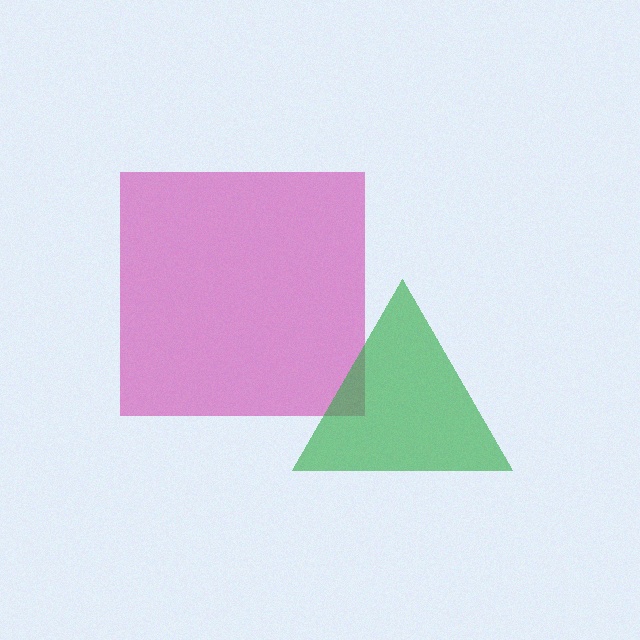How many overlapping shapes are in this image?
There are 2 overlapping shapes in the image.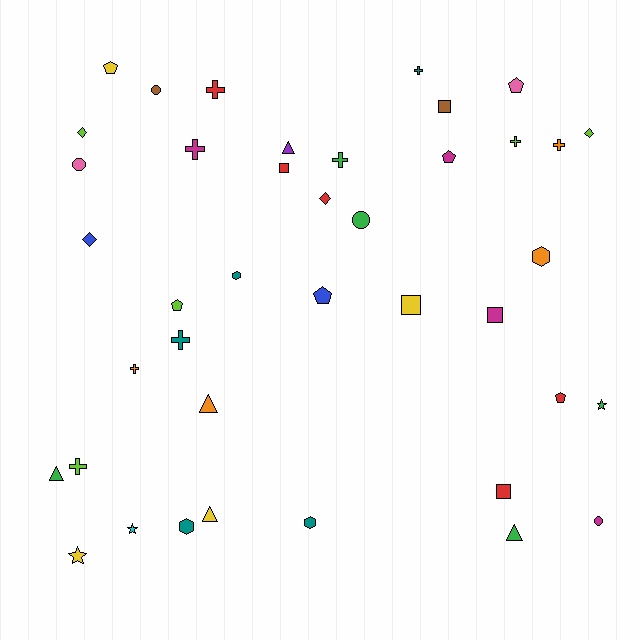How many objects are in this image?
There are 40 objects.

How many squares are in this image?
There are 5 squares.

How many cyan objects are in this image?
There is 1 cyan object.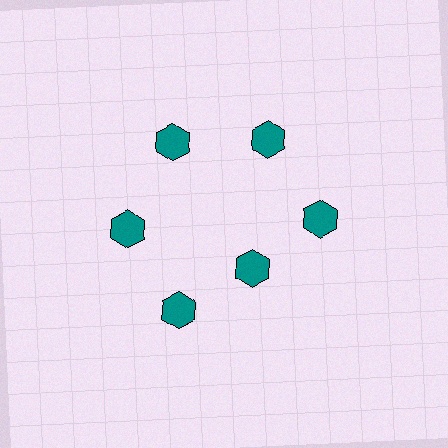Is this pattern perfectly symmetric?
No. The 6 teal hexagons are arranged in a ring, but one element near the 5 o'clock position is pulled inward toward the center, breaking the 6-fold rotational symmetry.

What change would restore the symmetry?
The symmetry would be restored by moving it outward, back onto the ring so that all 6 hexagons sit at equal angles and equal distance from the center.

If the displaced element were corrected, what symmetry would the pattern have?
It would have 6-fold rotational symmetry — the pattern would map onto itself every 60 degrees.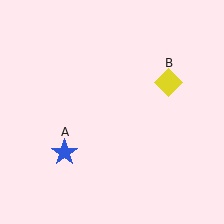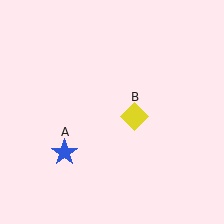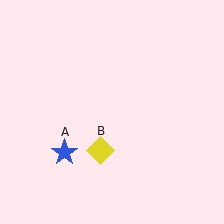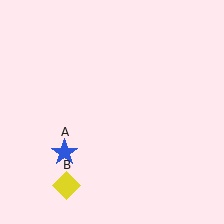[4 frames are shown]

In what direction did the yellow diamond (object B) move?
The yellow diamond (object B) moved down and to the left.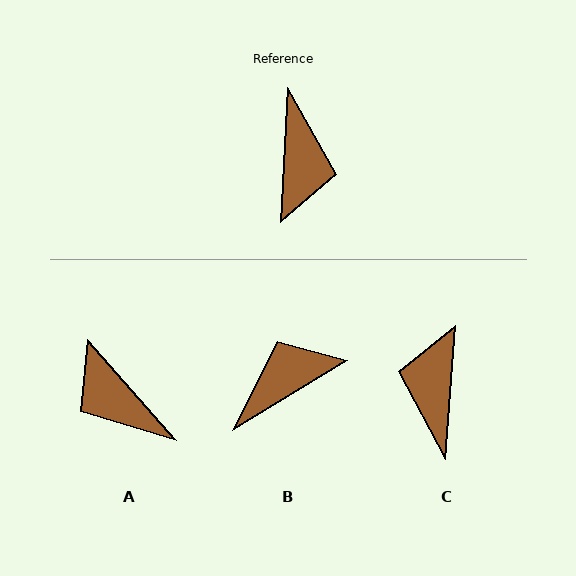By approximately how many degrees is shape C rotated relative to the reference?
Approximately 179 degrees counter-clockwise.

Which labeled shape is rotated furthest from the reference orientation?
C, about 179 degrees away.